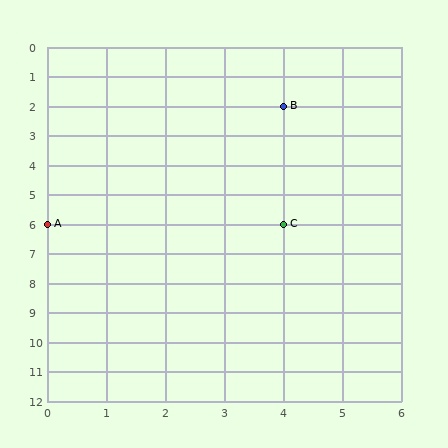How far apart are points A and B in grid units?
Points A and B are 4 columns and 4 rows apart (about 5.7 grid units diagonally).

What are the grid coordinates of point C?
Point C is at grid coordinates (4, 6).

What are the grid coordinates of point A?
Point A is at grid coordinates (0, 6).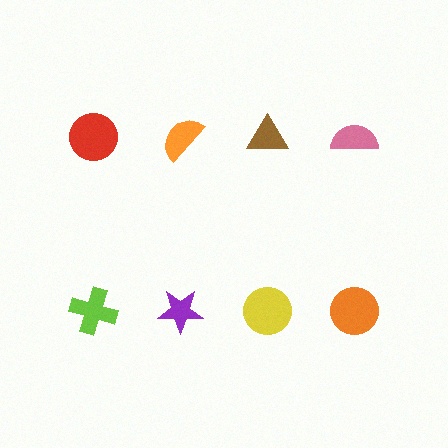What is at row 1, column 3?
A brown triangle.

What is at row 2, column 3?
A yellow circle.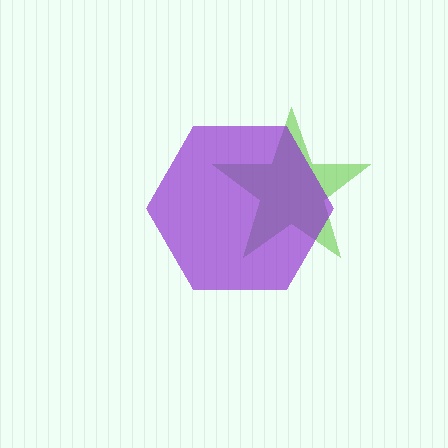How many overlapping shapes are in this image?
There are 2 overlapping shapes in the image.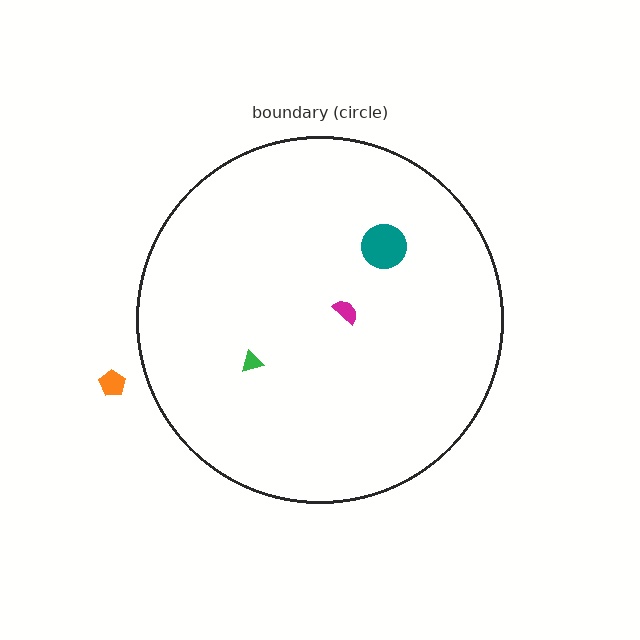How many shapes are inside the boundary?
3 inside, 1 outside.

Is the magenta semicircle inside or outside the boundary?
Inside.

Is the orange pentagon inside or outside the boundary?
Outside.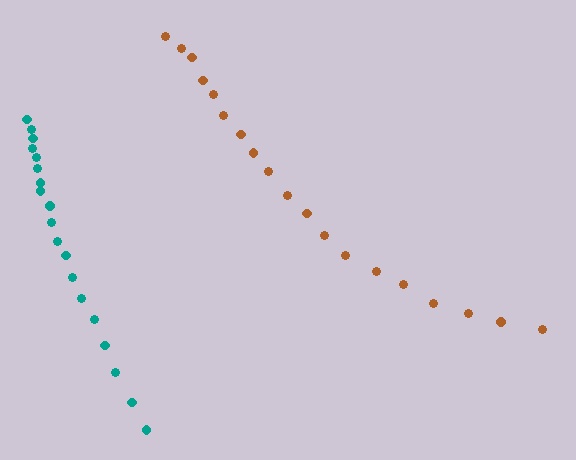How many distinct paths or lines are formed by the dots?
There are 2 distinct paths.